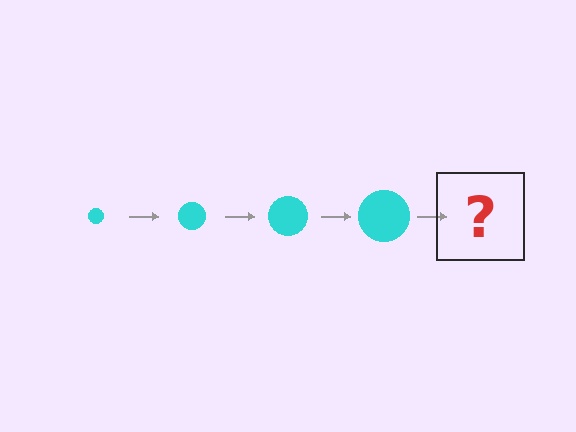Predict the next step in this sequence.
The next step is a cyan circle, larger than the previous one.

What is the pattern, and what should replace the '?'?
The pattern is that the circle gets progressively larger each step. The '?' should be a cyan circle, larger than the previous one.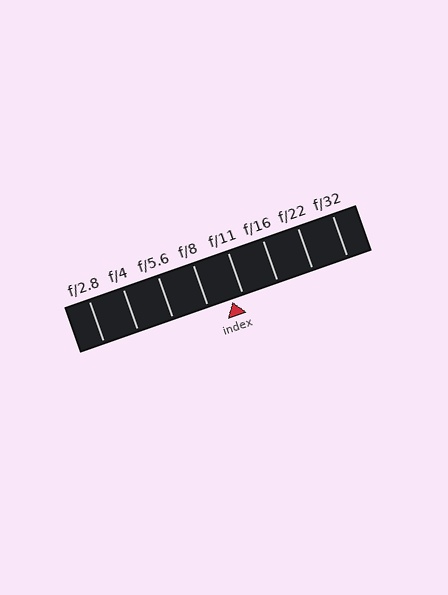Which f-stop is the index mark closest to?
The index mark is closest to f/11.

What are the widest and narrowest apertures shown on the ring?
The widest aperture shown is f/2.8 and the narrowest is f/32.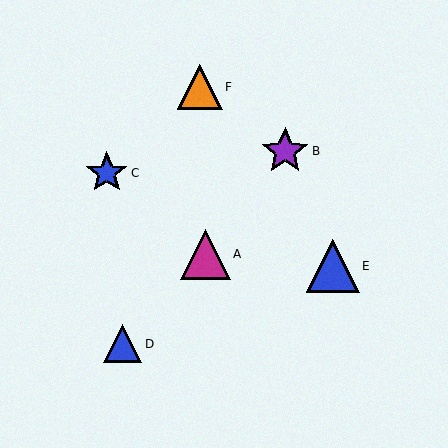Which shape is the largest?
The blue triangle (labeled E) is the largest.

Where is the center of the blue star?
The center of the blue star is at (107, 173).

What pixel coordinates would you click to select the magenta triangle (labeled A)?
Click at (205, 254) to select the magenta triangle A.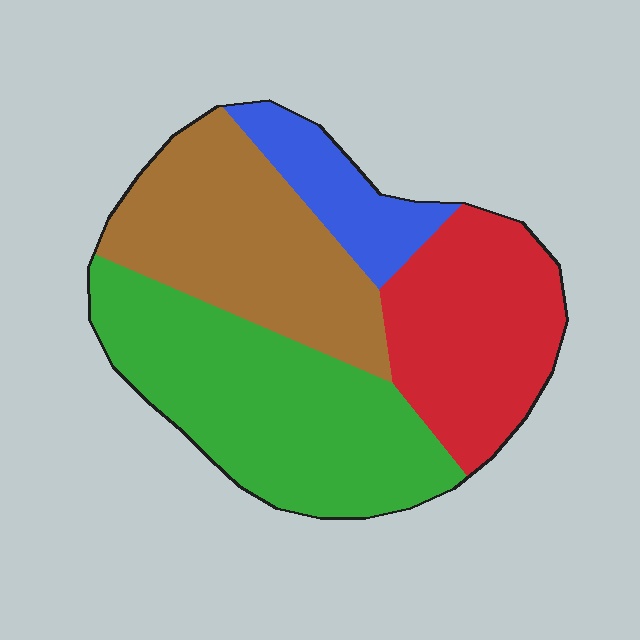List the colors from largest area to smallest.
From largest to smallest: green, brown, red, blue.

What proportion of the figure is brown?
Brown covers 28% of the figure.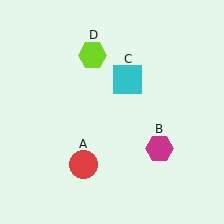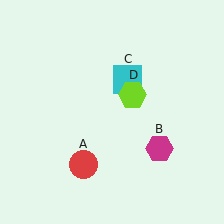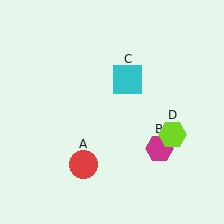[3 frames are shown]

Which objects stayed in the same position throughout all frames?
Red circle (object A) and magenta hexagon (object B) and cyan square (object C) remained stationary.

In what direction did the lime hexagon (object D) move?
The lime hexagon (object D) moved down and to the right.